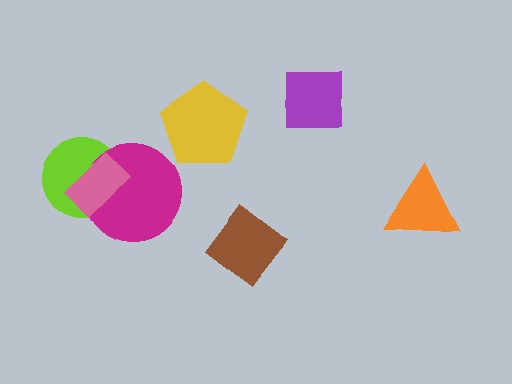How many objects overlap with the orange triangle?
0 objects overlap with the orange triangle.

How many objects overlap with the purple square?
0 objects overlap with the purple square.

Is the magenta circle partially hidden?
Yes, it is partially covered by another shape.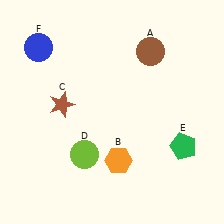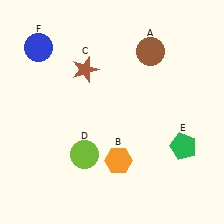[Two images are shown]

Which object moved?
The brown star (C) moved up.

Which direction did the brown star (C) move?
The brown star (C) moved up.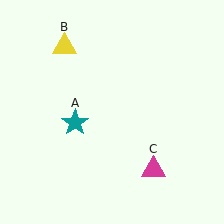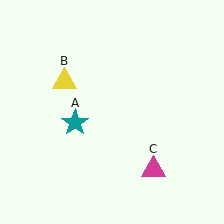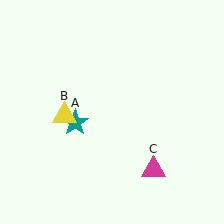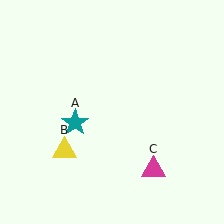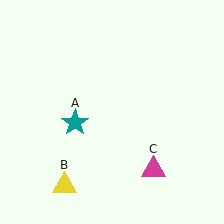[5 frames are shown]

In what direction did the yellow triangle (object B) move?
The yellow triangle (object B) moved down.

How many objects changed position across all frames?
1 object changed position: yellow triangle (object B).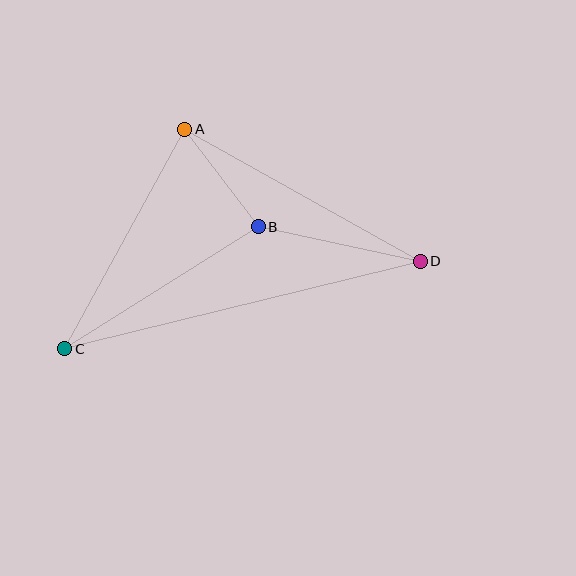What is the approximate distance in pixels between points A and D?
The distance between A and D is approximately 270 pixels.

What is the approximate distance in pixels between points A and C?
The distance between A and C is approximately 250 pixels.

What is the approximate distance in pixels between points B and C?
The distance between B and C is approximately 228 pixels.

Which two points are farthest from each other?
Points C and D are farthest from each other.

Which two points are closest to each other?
Points A and B are closest to each other.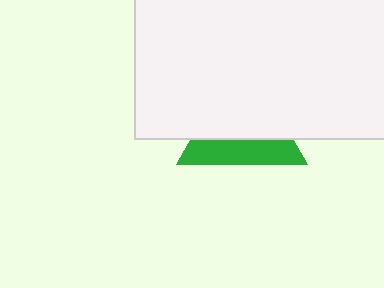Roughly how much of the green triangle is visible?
A small part of it is visible (roughly 40%).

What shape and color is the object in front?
The object in front is a white rectangle.